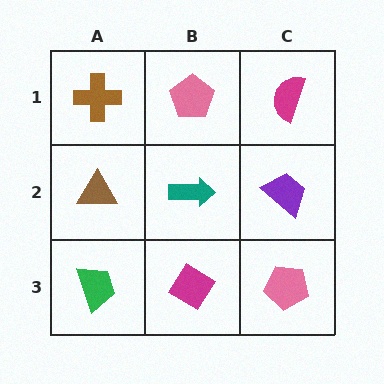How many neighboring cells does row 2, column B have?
4.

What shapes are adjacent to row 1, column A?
A brown triangle (row 2, column A), a pink pentagon (row 1, column B).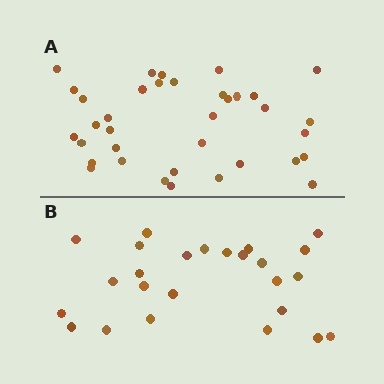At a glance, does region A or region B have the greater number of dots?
Region A (the top region) has more dots.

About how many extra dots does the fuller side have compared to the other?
Region A has roughly 12 or so more dots than region B.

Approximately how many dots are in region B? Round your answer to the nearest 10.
About 20 dots. (The exact count is 25, which rounds to 20.)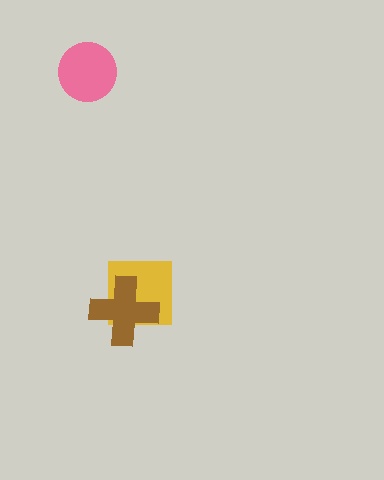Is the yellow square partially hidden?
Yes, it is partially covered by another shape.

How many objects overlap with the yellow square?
1 object overlaps with the yellow square.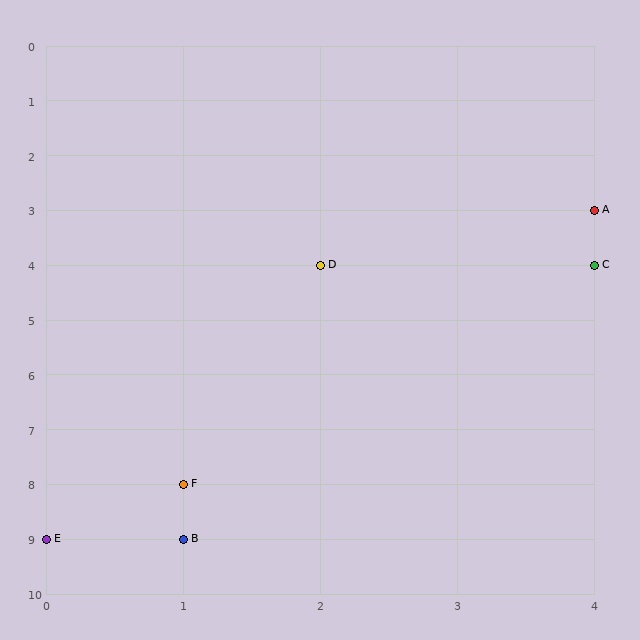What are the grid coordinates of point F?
Point F is at grid coordinates (1, 8).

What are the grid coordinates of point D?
Point D is at grid coordinates (2, 4).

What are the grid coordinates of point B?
Point B is at grid coordinates (1, 9).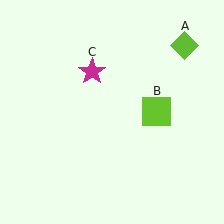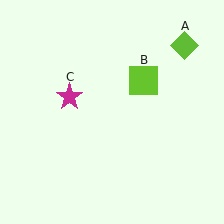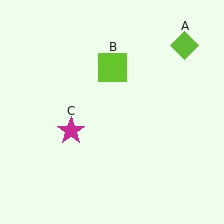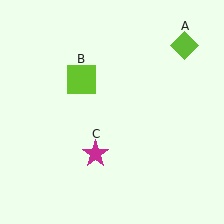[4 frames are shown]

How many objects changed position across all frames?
2 objects changed position: lime square (object B), magenta star (object C).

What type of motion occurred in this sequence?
The lime square (object B), magenta star (object C) rotated counterclockwise around the center of the scene.